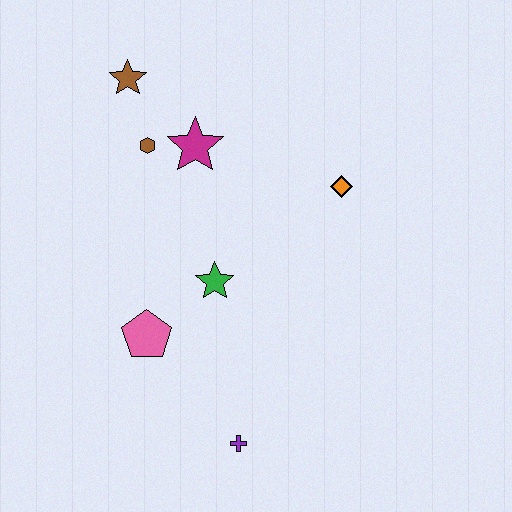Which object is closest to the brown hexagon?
The magenta star is closest to the brown hexagon.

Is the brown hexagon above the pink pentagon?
Yes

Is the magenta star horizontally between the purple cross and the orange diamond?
No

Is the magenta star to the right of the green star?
No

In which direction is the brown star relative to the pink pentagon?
The brown star is above the pink pentagon.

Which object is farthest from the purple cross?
The brown star is farthest from the purple cross.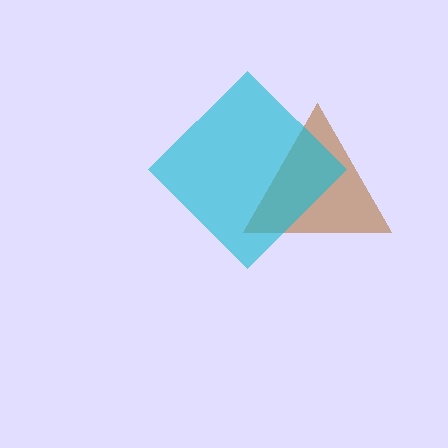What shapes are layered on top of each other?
The layered shapes are: a brown triangle, a cyan diamond.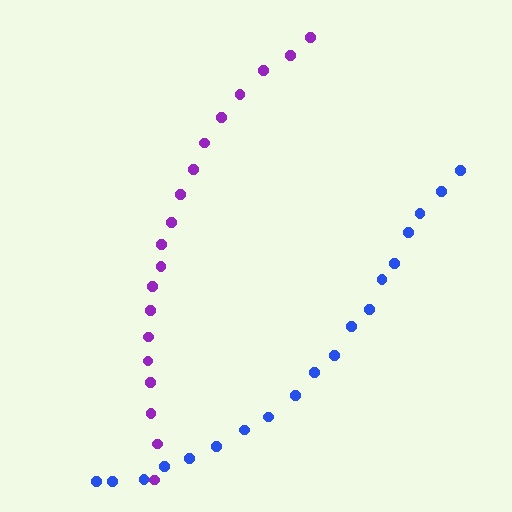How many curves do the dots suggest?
There are 2 distinct paths.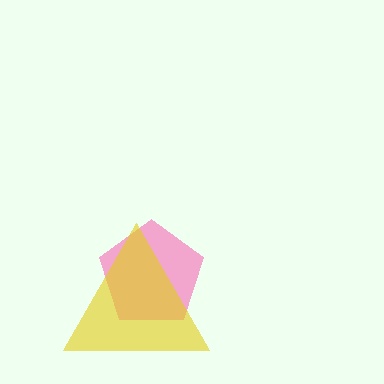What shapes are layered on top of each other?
The layered shapes are: a pink pentagon, a yellow triangle.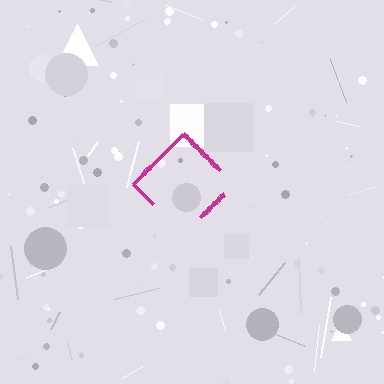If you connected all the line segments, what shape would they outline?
They would outline a diamond.